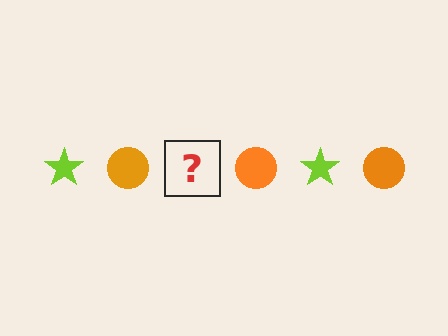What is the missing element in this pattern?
The missing element is a lime star.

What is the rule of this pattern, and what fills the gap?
The rule is that the pattern alternates between lime star and orange circle. The gap should be filled with a lime star.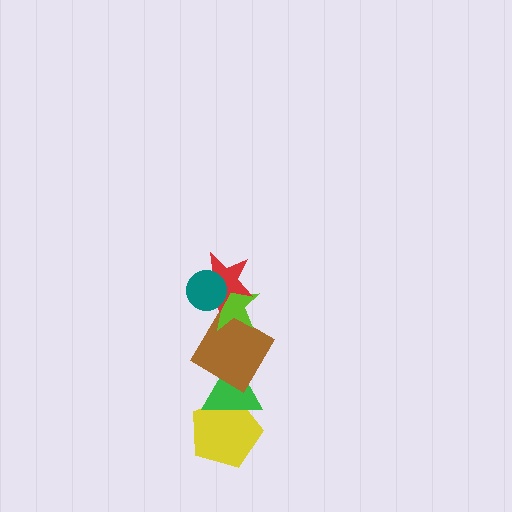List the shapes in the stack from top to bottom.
From top to bottom: the teal circle, the red star, the lime star, the brown diamond, the green triangle, the yellow pentagon.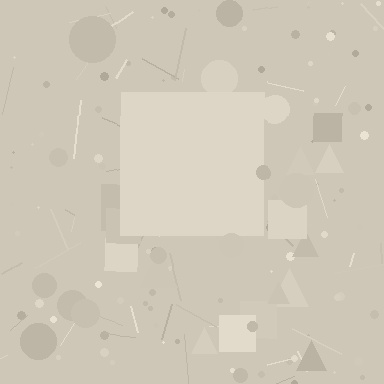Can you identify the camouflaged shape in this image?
The camouflaged shape is a square.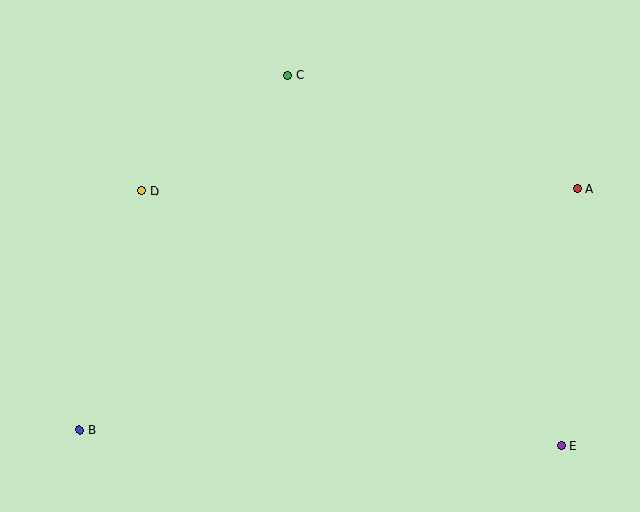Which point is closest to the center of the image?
Point C at (288, 75) is closest to the center.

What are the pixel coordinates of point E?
Point E is at (561, 445).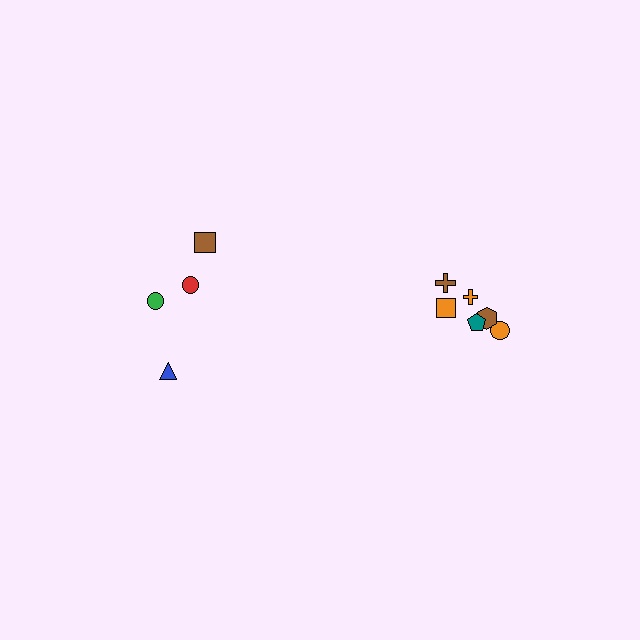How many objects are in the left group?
There are 4 objects.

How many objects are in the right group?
There are 6 objects.